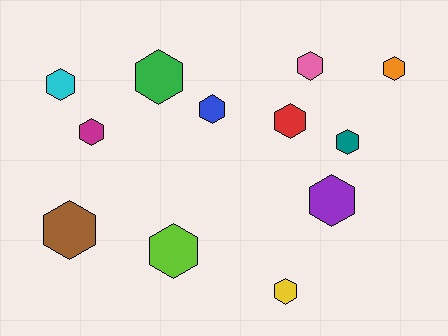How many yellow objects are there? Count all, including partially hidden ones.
There is 1 yellow object.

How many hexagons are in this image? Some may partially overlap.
There are 12 hexagons.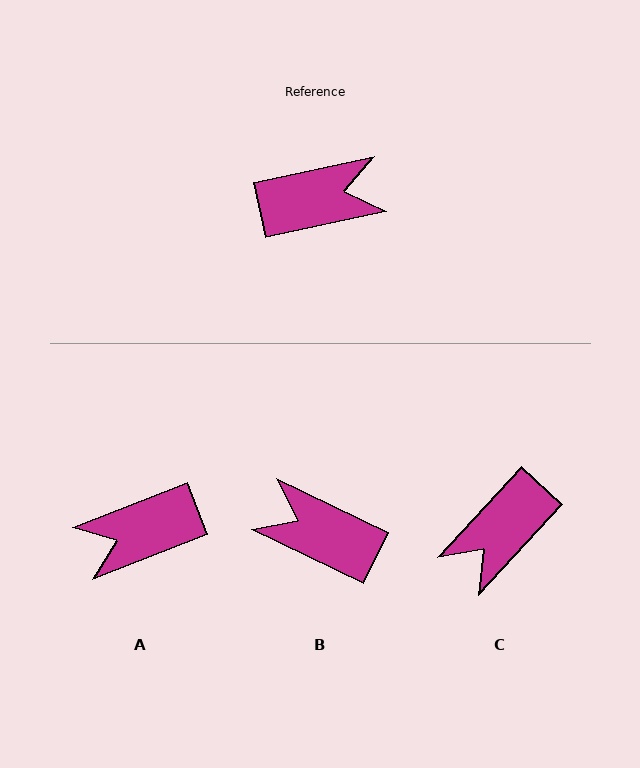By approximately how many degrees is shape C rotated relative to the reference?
Approximately 145 degrees clockwise.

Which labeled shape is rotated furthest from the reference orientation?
A, about 171 degrees away.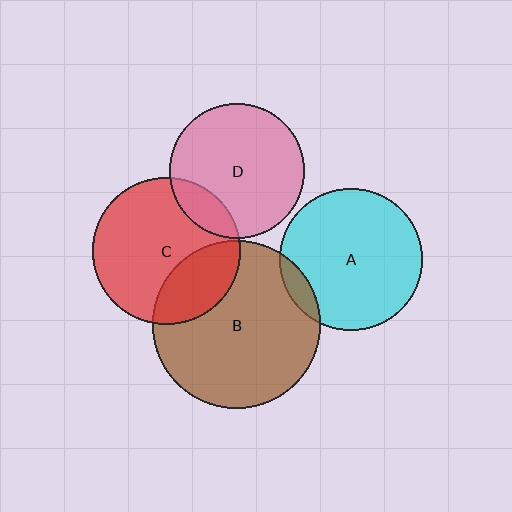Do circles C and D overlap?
Yes.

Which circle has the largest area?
Circle B (brown).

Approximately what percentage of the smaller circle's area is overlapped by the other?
Approximately 15%.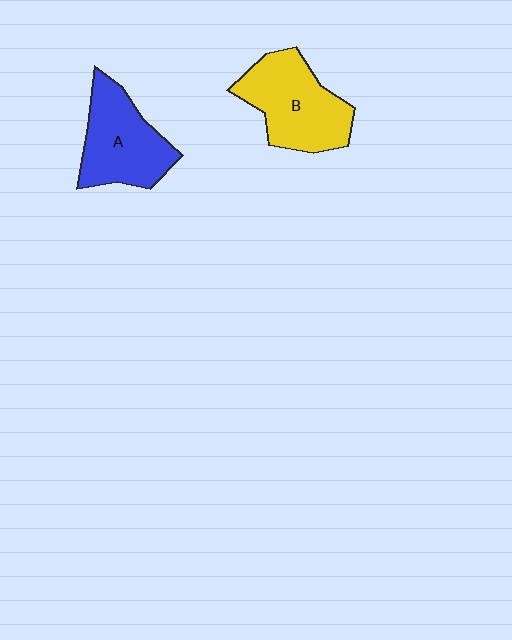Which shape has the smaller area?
Shape A (blue).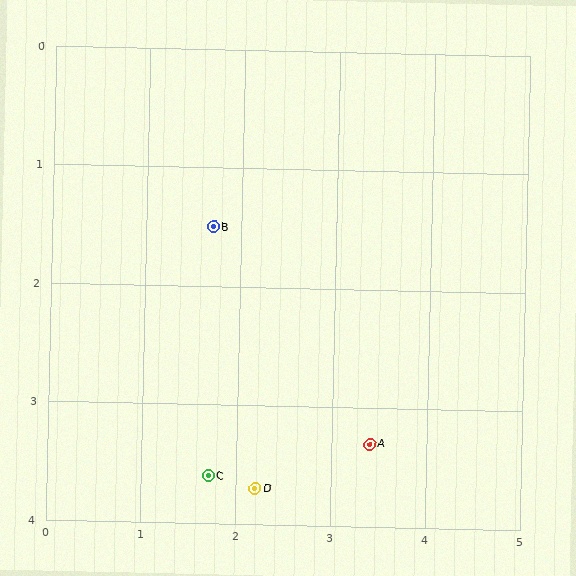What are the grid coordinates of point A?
Point A is at approximately (3.4, 3.3).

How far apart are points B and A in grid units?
Points B and A are about 2.5 grid units apart.